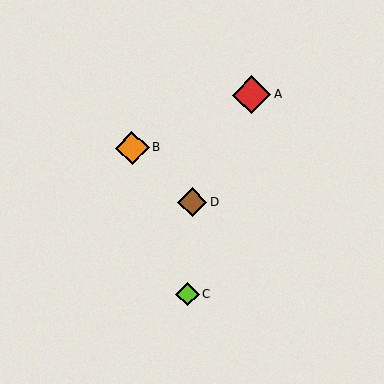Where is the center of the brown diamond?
The center of the brown diamond is at (192, 202).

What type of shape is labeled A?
Shape A is a red diamond.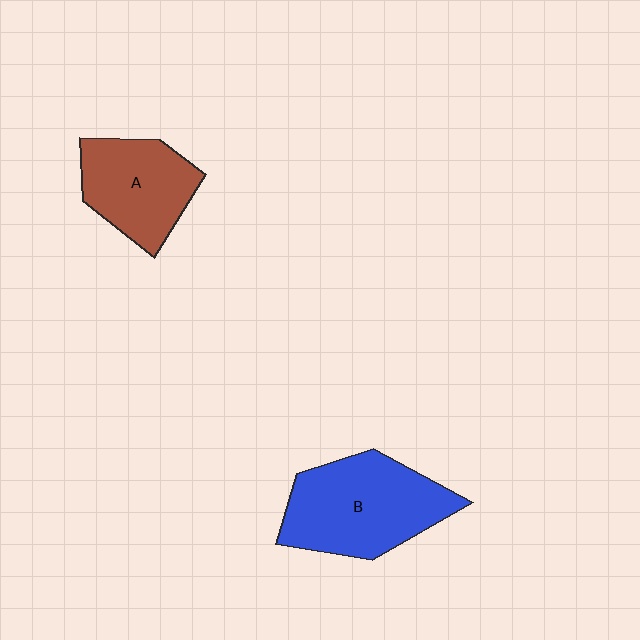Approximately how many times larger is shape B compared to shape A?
Approximately 1.4 times.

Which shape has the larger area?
Shape B (blue).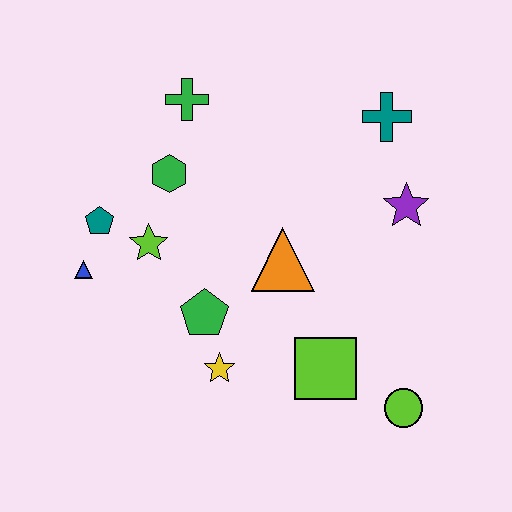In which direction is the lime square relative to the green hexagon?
The lime square is below the green hexagon.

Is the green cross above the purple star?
Yes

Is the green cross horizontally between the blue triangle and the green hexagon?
No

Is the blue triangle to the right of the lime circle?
No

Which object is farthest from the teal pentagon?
The lime circle is farthest from the teal pentagon.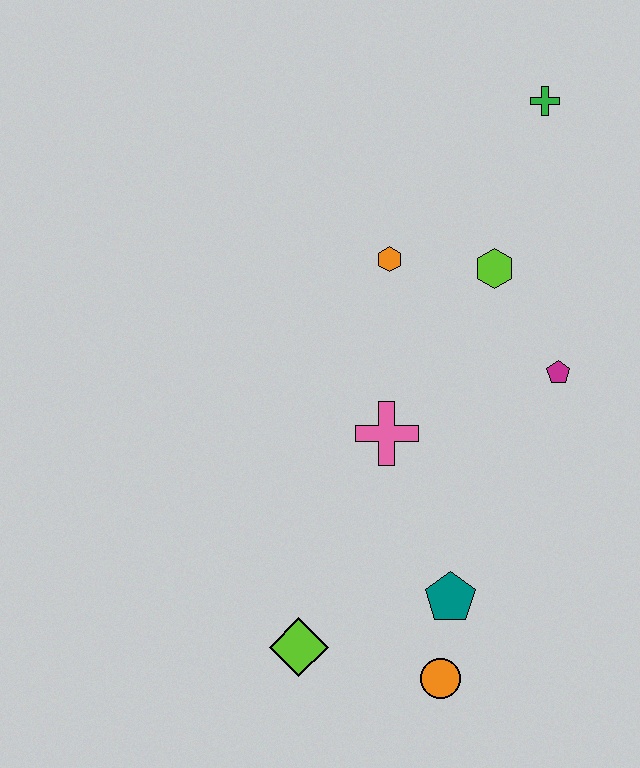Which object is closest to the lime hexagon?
The orange hexagon is closest to the lime hexagon.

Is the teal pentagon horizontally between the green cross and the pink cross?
Yes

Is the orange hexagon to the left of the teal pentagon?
Yes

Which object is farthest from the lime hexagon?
The lime diamond is farthest from the lime hexagon.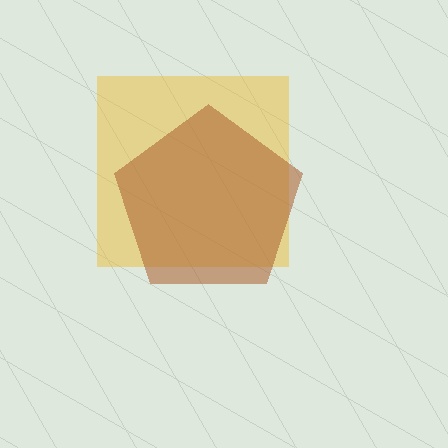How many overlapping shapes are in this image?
There are 2 overlapping shapes in the image.